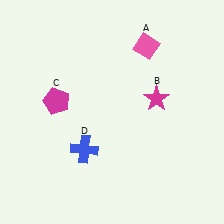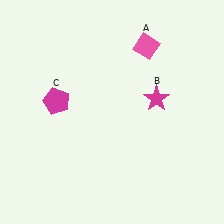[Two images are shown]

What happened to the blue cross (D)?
The blue cross (D) was removed in Image 2. It was in the bottom-left area of Image 1.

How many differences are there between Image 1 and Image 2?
There is 1 difference between the two images.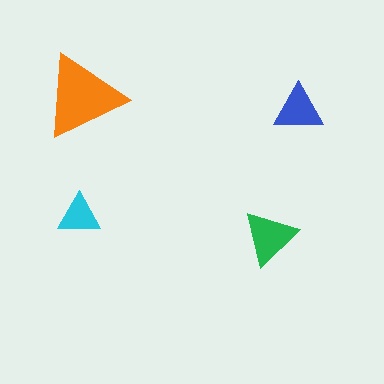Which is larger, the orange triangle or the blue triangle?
The orange one.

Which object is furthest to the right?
The blue triangle is rightmost.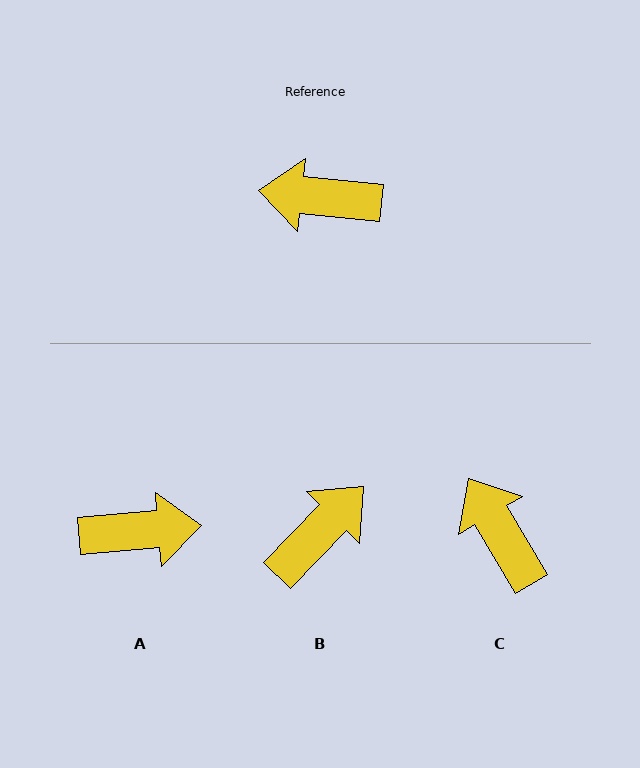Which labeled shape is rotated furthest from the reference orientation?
A, about 169 degrees away.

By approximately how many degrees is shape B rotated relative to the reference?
Approximately 128 degrees clockwise.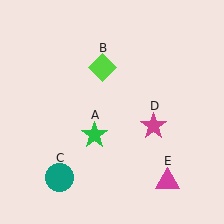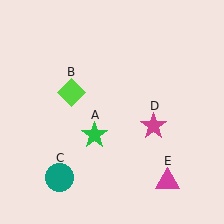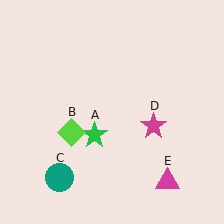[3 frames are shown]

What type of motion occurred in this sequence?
The lime diamond (object B) rotated counterclockwise around the center of the scene.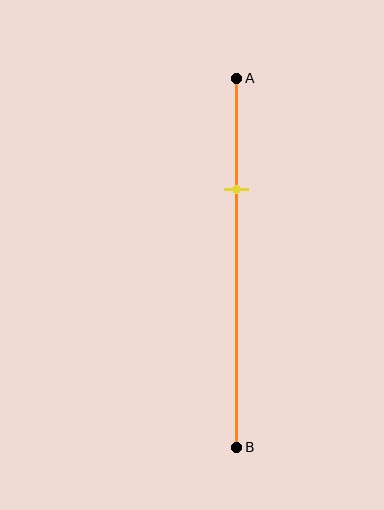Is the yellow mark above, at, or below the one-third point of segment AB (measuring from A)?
The yellow mark is above the one-third point of segment AB.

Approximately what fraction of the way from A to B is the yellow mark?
The yellow mark is approximately 30% of the way from A to B.